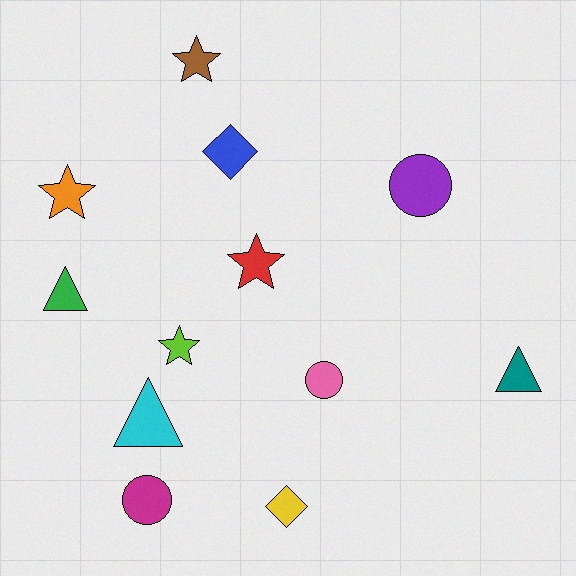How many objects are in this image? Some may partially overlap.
There are 12 objects.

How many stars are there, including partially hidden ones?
There are 4 stars.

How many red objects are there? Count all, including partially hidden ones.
There is 1 red object.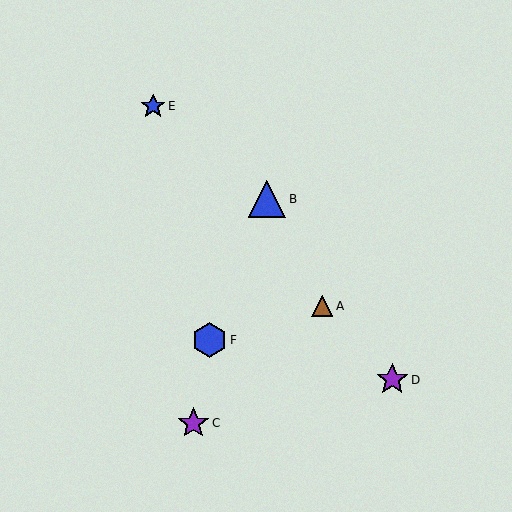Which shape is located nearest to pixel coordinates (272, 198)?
The blue triangle (labeled B) at (267, 199) is nearest to that location.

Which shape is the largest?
The blue triangle (labeled B) is the largest.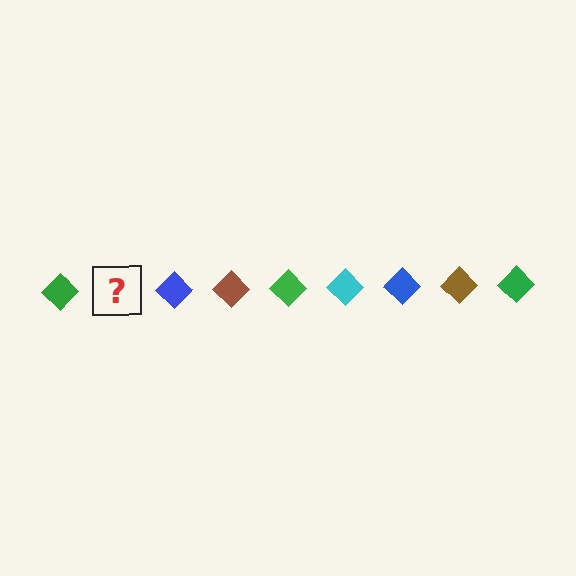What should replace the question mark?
The question mark should be replaced with a cyan diamond.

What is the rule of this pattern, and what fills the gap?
The rule is that the pattern cycles through green, cyan, blue, brown diamonds. The gap should be filled with a cyan diamond.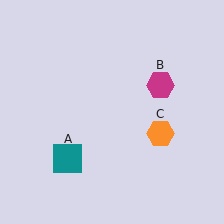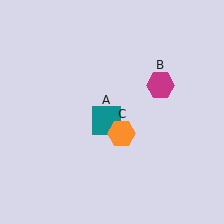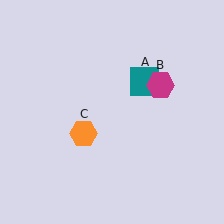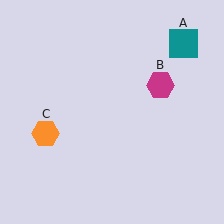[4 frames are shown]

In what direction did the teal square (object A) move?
The teal square (object A) moved up and to the right.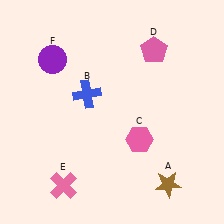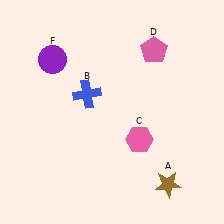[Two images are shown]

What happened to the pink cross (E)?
The pink cross (E) was removed in Image 2. It was in the bottom-left area of Image 1.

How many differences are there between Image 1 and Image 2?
There is 1 difference between the two images.